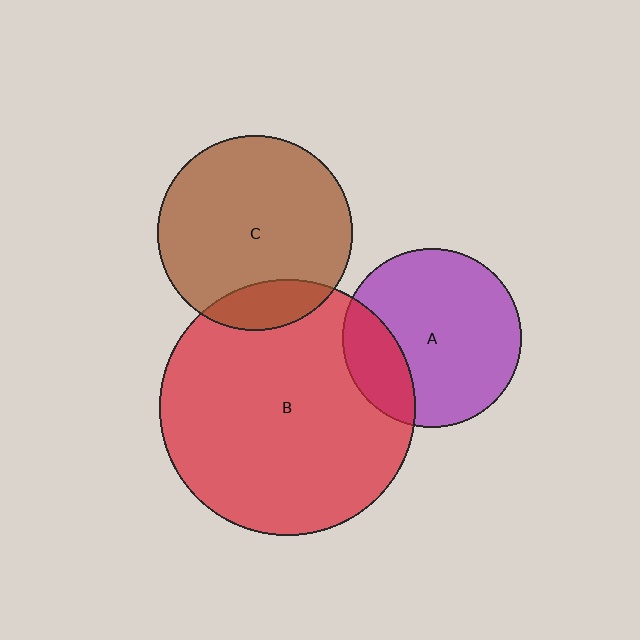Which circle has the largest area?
Circle B (red).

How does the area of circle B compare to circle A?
Approximately 2.0 times.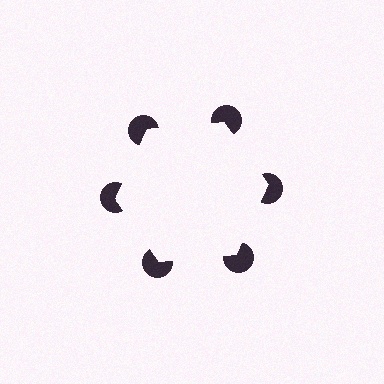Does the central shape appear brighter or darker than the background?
It typically appears slightly brighter than the background, even though no actual brightness change is drawn.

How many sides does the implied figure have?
6 sides.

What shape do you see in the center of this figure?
An illusory hexagon — its edges are inferred from the aligned wedge cuts in the pac-man discs, not physically drawn.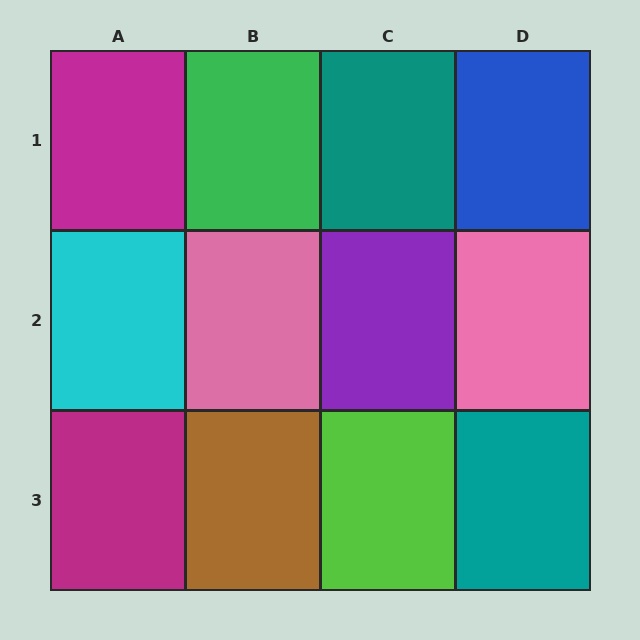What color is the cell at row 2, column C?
Purple.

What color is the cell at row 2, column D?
Pink.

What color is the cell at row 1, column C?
Teal.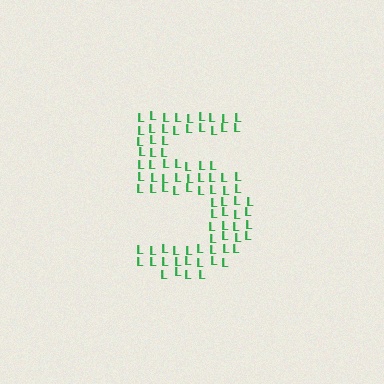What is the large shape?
The large shape is the digit 5.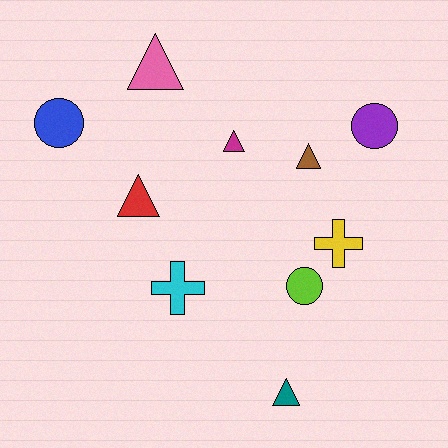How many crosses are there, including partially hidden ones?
There are 2 crosses.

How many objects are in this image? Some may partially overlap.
There are 10 objects.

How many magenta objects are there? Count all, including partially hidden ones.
There is 1 magenta object.